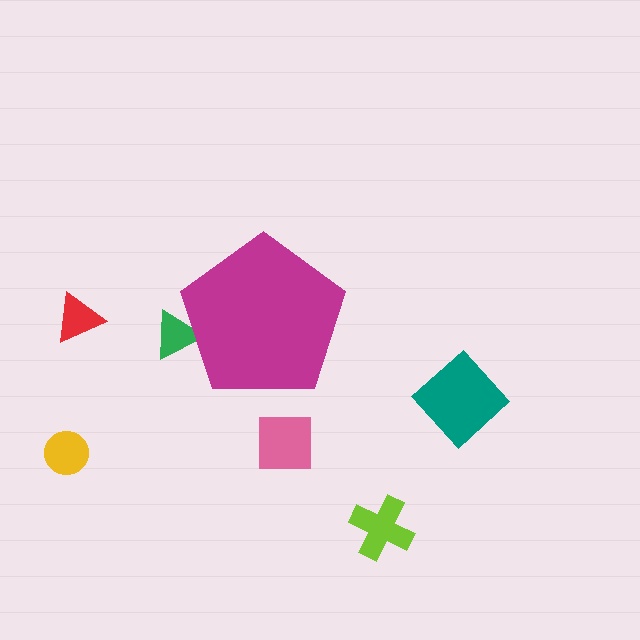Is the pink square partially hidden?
No, the pink square is fully visible.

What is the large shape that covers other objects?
A magenta pentagon.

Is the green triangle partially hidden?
Yes, the green triangle is partially hidden behind the magenta pentagon.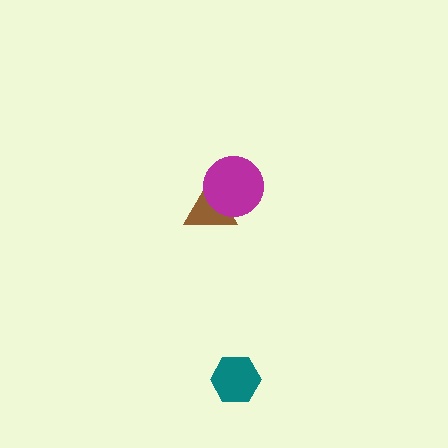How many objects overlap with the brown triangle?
1 object overlaps with the brown triangle.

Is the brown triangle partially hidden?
Yes, it is partially covered by another shape.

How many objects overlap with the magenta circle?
1 object overlaps with the magenta circle.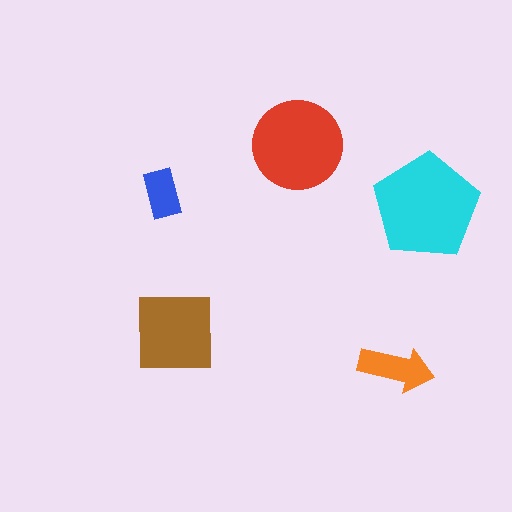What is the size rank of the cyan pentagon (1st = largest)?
1st.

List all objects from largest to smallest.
The cyan pentagon, the red circle, the brown square, the orange arrow, the blue rectangle.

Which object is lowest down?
The orange arrow is bottommost.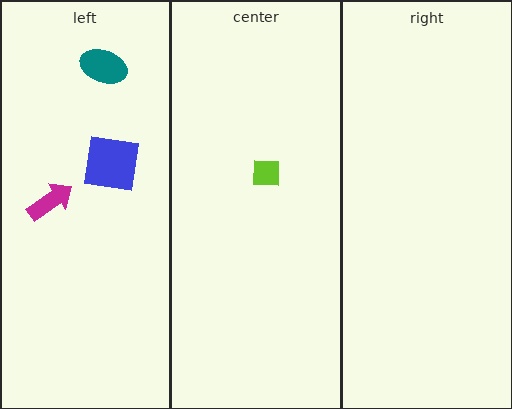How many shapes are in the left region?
3.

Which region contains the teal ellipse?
The left region.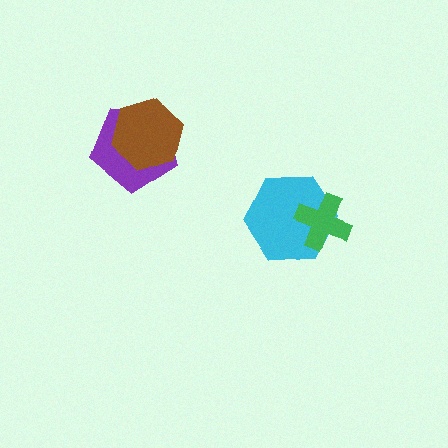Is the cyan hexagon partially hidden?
Yes, it is partially covered by another shape.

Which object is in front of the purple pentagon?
The brown hexagon is in front of the purple pentagon.